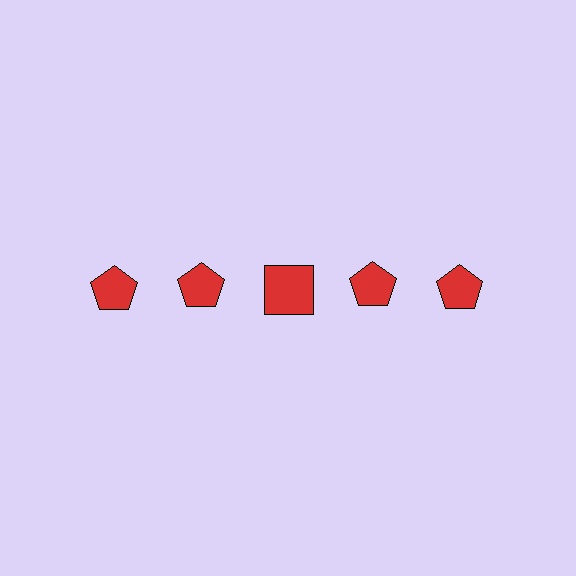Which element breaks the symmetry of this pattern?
The red square in the top row, center column breaks the symmetry. All other shapes are red pentagons.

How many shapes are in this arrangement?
There are 5 shapes arranged in a grid pattern.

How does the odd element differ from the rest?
It has a different shape: square instead of pentagon.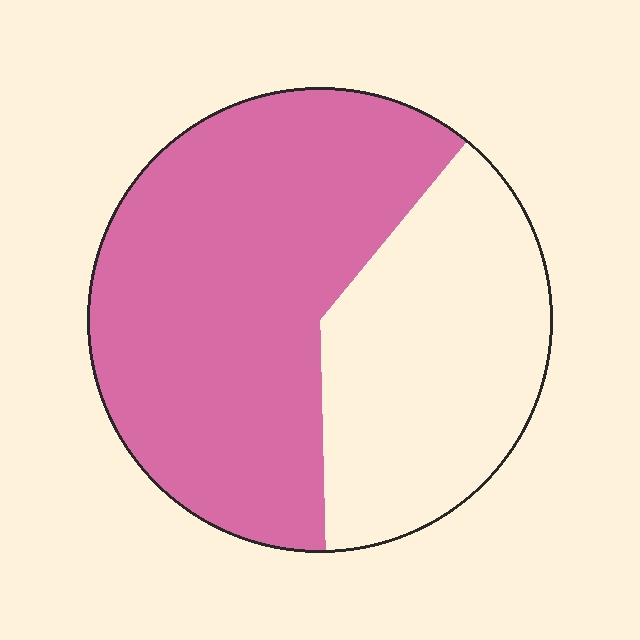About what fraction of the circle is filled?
About five eighths (5/8).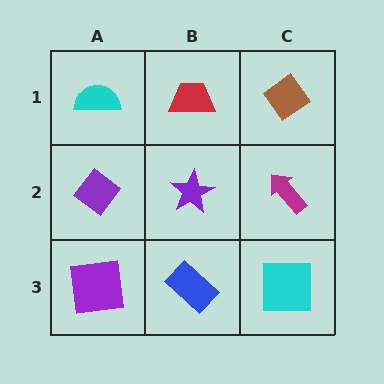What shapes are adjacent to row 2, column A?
A cyan semicircle (row 1, column A), a purple square (row 3, column A), a purple star (row 2, column B).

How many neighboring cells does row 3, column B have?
3.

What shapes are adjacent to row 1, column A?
A purple diamond (row 2, column A), a red trapezoid (row 1, column B).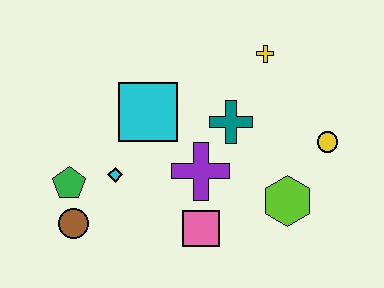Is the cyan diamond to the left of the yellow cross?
Yes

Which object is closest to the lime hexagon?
The yellow circle is closest to the lime hexagon.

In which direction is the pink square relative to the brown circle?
The pink square is to the right of the brown circle.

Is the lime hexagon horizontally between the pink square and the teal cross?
No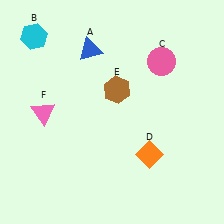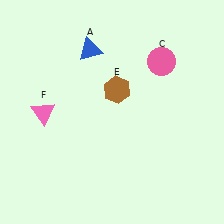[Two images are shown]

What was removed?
The orange diamond (D), the cyan hexagon (B) were removed in Image 2.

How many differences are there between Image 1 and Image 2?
There are 2 differences between the two images.